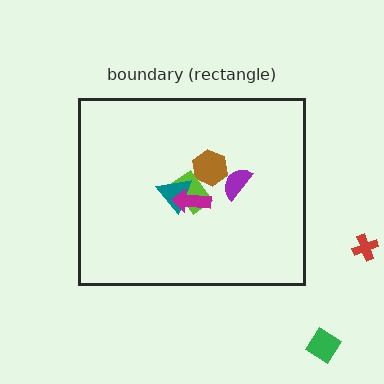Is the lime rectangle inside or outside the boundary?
Inside.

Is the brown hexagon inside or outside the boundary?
Inside.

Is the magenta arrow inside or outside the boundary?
Inside.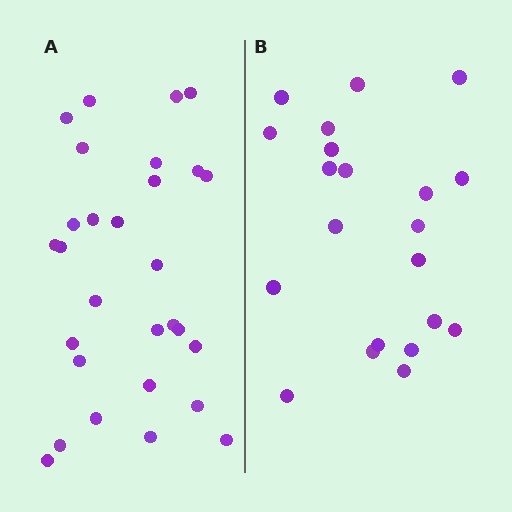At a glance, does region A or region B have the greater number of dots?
Region A (the left region) has more dots.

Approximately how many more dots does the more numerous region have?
Region A has roughly 8 or so more dots than region B.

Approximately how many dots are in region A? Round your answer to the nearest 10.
About 30 dots. (The exact count is 29, which rounds to 30.)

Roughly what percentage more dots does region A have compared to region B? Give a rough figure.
About 40% more.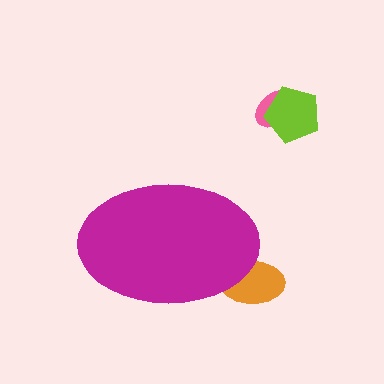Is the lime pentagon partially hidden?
No, the lime pentagon is fully visible.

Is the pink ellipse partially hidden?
No, the pink ellipse is fully visible.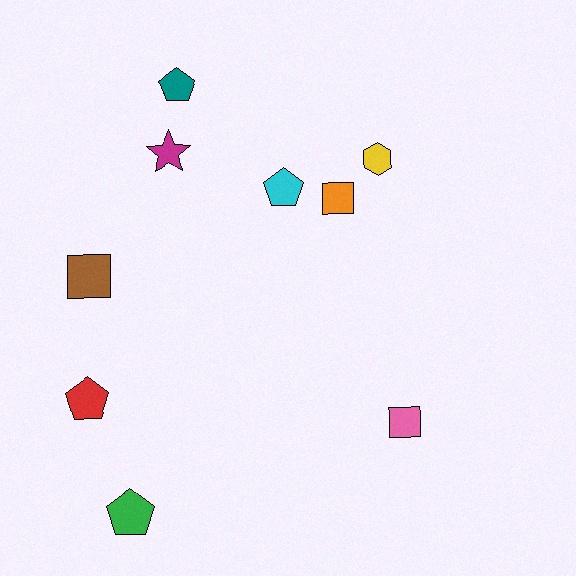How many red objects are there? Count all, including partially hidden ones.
There is 1 red object.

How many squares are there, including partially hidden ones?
There are 3 squares.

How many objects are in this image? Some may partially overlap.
There are 9 objects.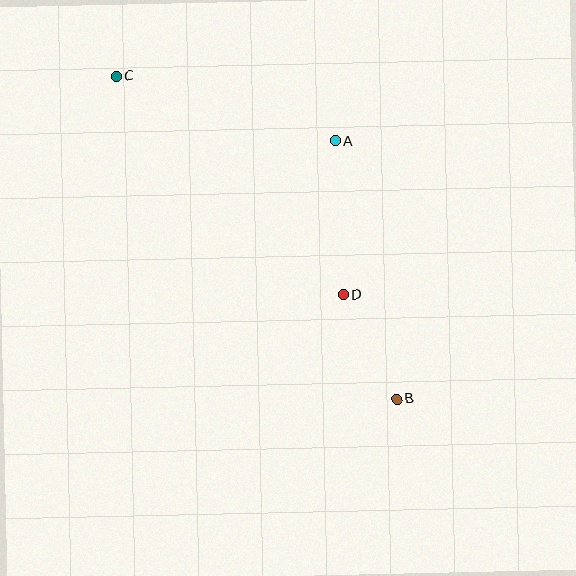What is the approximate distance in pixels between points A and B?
The distance between A and B is approximately 265 pixels.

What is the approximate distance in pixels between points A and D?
The distance between A and D is approximately 154 pixels.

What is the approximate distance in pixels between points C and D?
The distance between C and D is approximately 315 pixels.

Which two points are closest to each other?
Points B and D are closest to each other.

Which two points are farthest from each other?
Points B and C are farthest from each other.